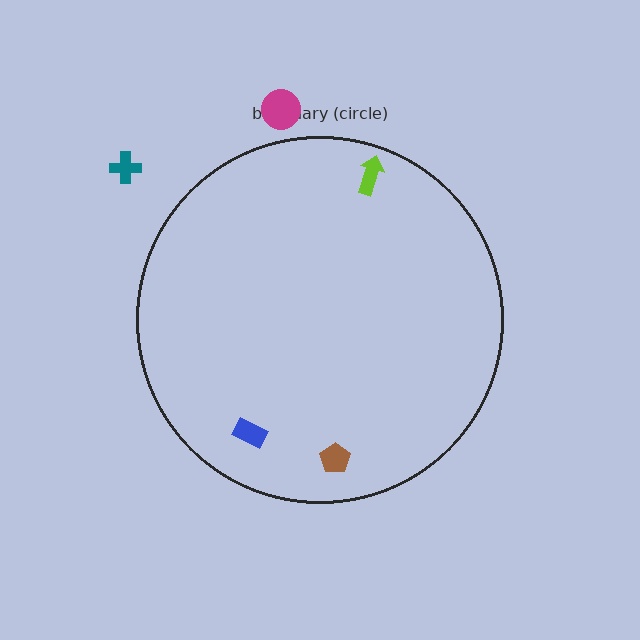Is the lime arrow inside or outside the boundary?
Inside.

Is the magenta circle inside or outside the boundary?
Outside.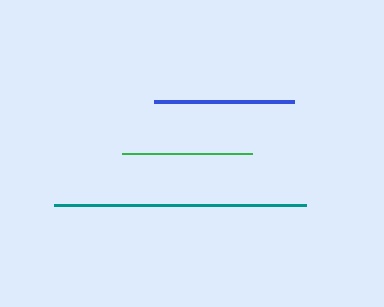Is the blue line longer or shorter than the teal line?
The teal line is longer than the blue line.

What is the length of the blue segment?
The blue segment is approximately 140 pixels long.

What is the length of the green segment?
The green segment is approximately 130 pixels long.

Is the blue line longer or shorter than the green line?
The blue line is longer than the green line.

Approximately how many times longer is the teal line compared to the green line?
The teal line is approximately 1.9 times the length of the green line.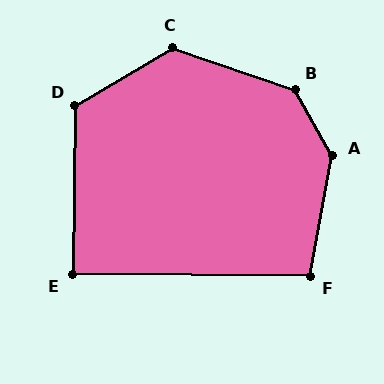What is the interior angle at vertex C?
Approximately 131 degrees (obtuse).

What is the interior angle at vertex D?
Approximately 122 degrees (obtuse).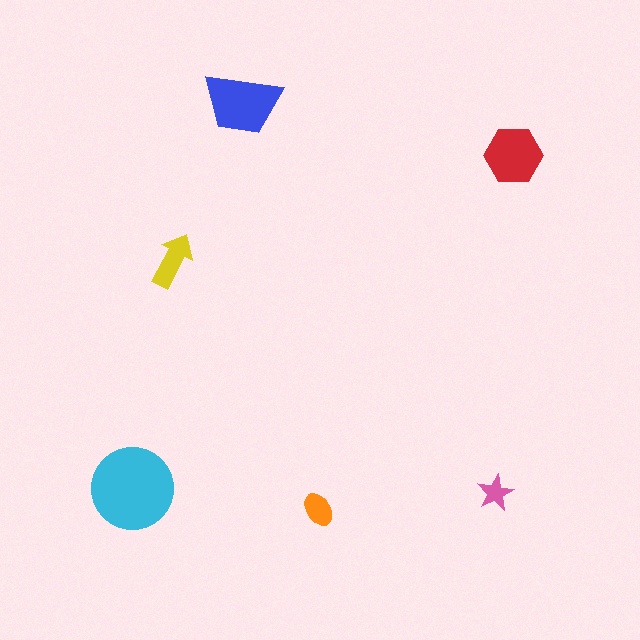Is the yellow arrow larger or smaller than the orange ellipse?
Larger.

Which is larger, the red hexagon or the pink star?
The red hexagon.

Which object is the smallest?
The pink star.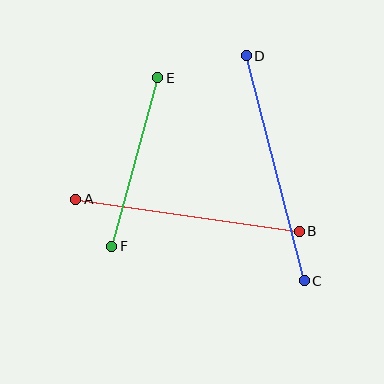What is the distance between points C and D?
The distance is approximately 232 pixels.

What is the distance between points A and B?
The distance is approximately 226 pixels.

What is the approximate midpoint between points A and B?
The midpoint is at approximately (187, 215) pixels.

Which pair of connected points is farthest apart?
Points C and D are farthest apart.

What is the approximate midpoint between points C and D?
The midpoint is at approximately (275, 168) pixels.